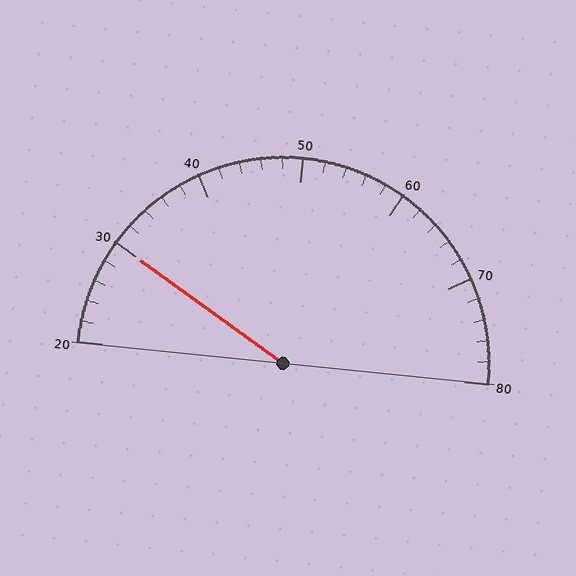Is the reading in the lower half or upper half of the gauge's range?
The reading is in the lower half of the range (20 to 80).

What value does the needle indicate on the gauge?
The needle indicates approximately 30.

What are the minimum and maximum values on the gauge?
The gauge ranges from 20 to 80.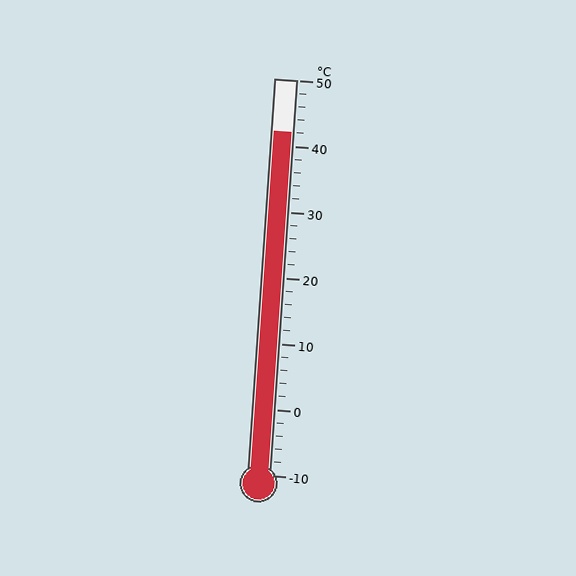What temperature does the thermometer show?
The thermometer shows approximately 42°C.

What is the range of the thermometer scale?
The thermometer scale ranges from -10°C to 50°C.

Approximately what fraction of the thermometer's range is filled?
The thermometer is filled to approximately 85% of its range.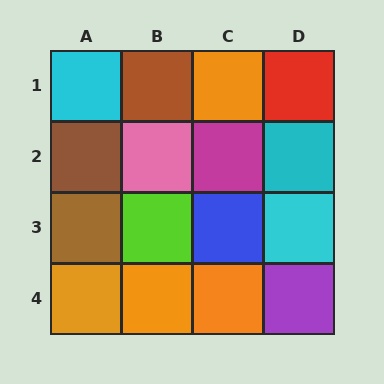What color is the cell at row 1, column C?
Orange.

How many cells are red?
1 cell is red.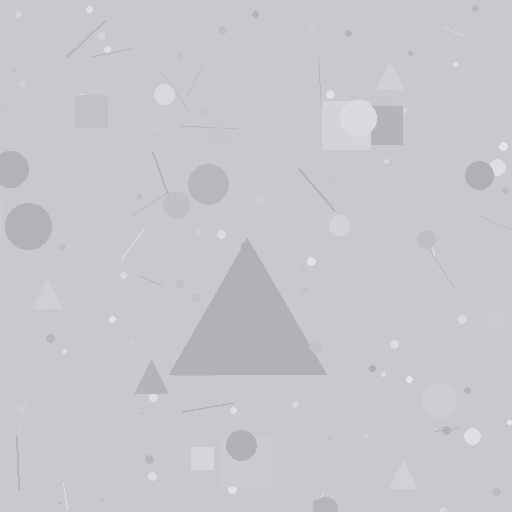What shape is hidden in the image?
A triangle is hidden in the image.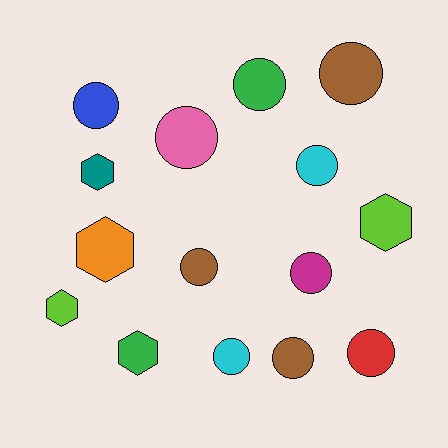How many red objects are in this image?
There is 1 red object.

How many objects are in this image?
There are 15 objects.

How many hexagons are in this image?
There are 5 hexagons.